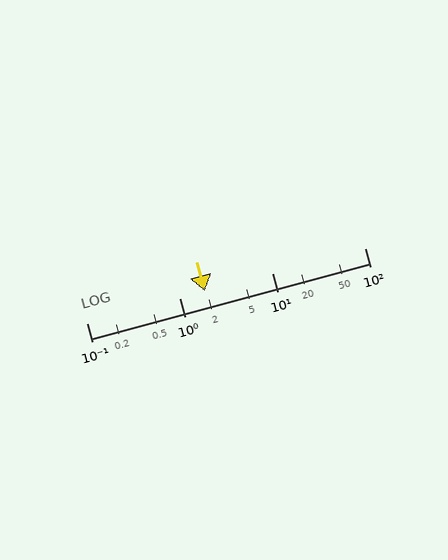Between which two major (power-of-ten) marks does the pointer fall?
The pointer is between 1 and 10.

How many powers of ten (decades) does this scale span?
The scale spans 3 decades, from 0.1 to 100.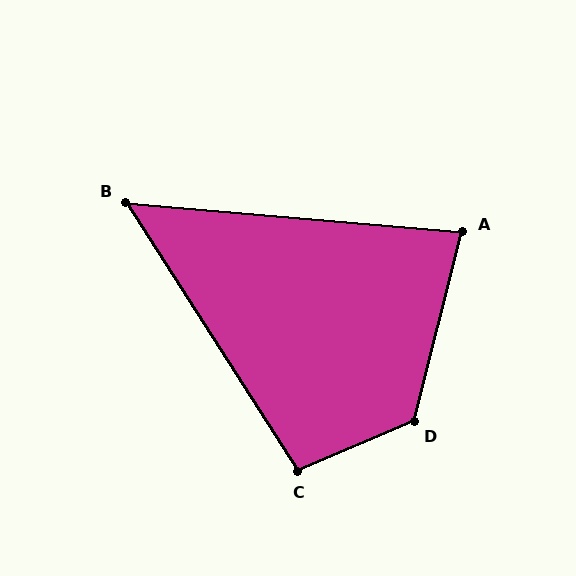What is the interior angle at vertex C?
Approximately 99 degrees (obtuse).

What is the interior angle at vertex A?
Approximately 81 degrees (acute).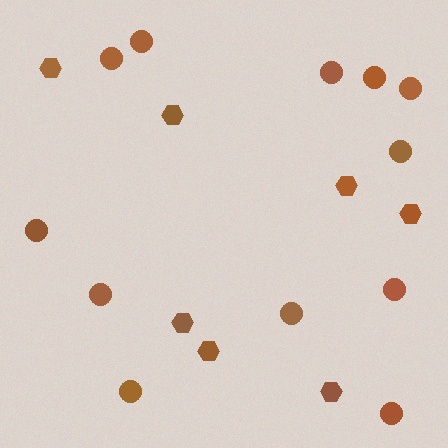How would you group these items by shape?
There are 2 groups: one group of hexagons (7) and one group of circles (12).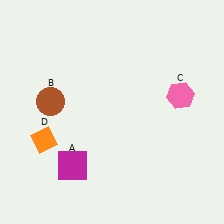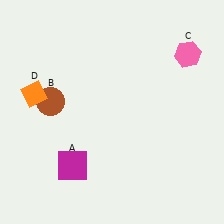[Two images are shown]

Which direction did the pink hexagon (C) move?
The pink hexagon (C) moved up.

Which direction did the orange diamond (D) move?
The orange diamond (D) moved up.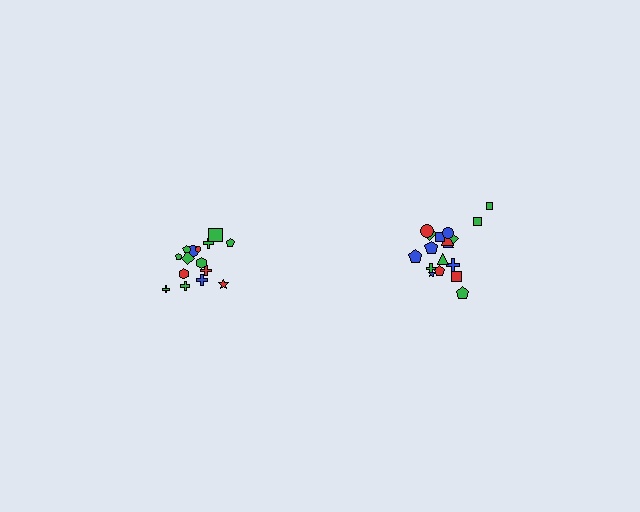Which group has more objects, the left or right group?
The right group.